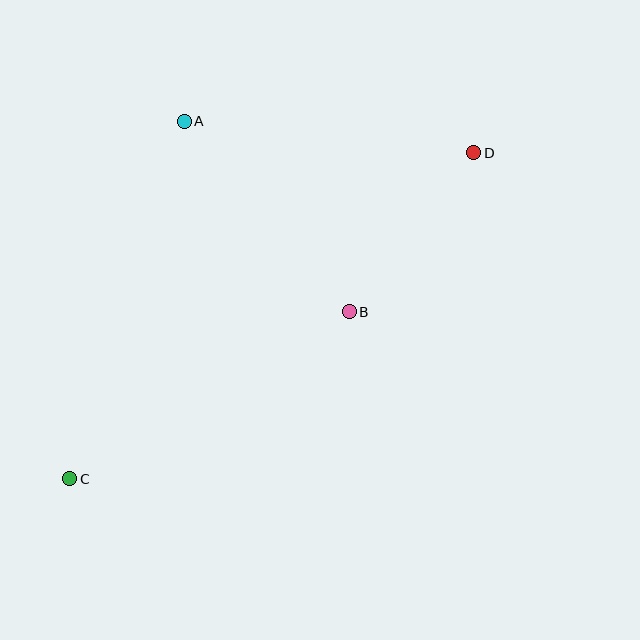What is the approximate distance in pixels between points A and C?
The distance between A and C is approximately 376 pixels.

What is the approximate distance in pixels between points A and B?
The distance between A and B is approximately 252 pixels.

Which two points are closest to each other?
Points B and D are closest to each other.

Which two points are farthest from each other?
Points C and D are farthest from each other.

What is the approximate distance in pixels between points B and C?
The distance between B and C is approximately 326 pixels.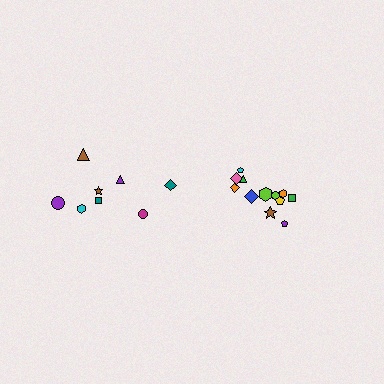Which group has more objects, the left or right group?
The right group.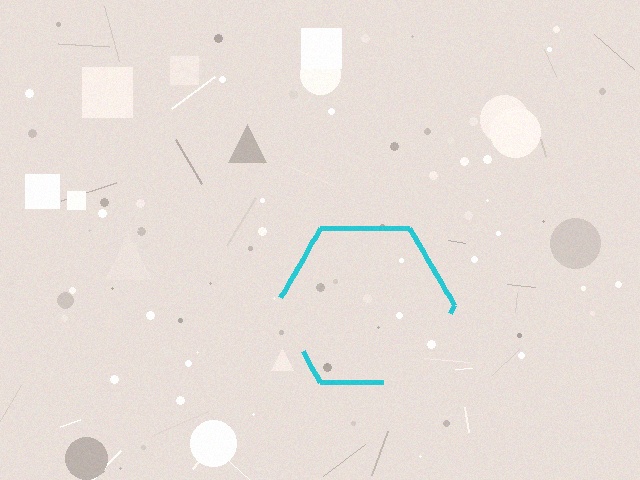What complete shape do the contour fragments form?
The contour fragments form a hexagon.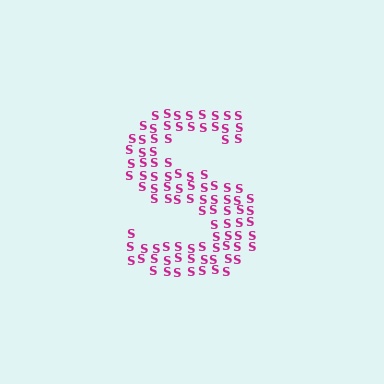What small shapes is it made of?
It is made of small letter S's.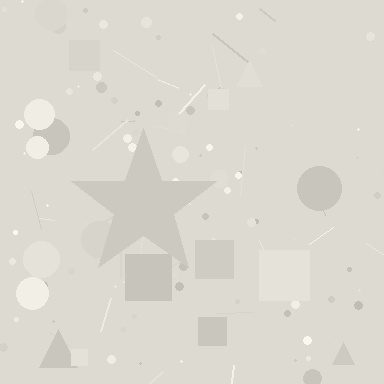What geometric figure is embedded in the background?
A star is embedded in the background.